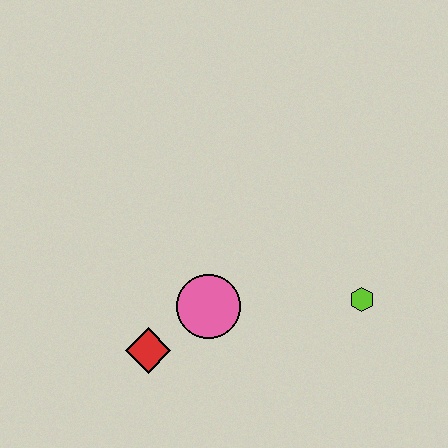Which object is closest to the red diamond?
The pink circle is closest to the red diamond.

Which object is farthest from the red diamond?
The lime hexagon is farthest from the red diamond.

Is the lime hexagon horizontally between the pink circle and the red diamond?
No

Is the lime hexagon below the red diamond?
No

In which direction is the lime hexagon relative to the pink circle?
The lime hexagon is to the right of the pink circle.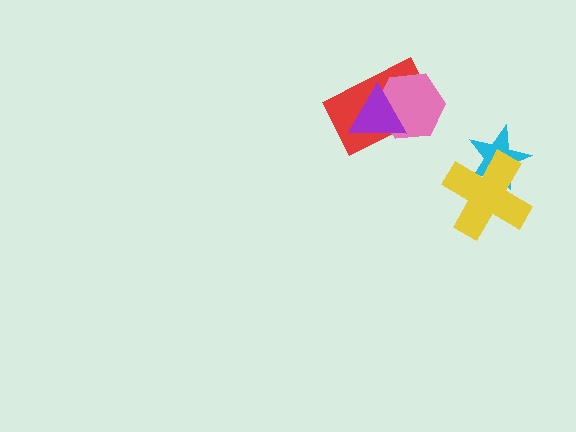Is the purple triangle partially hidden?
No, no other shape covers it.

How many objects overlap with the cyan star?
1 object overlaps with the cyan star.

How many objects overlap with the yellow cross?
1 object overlaps with the yellow cross.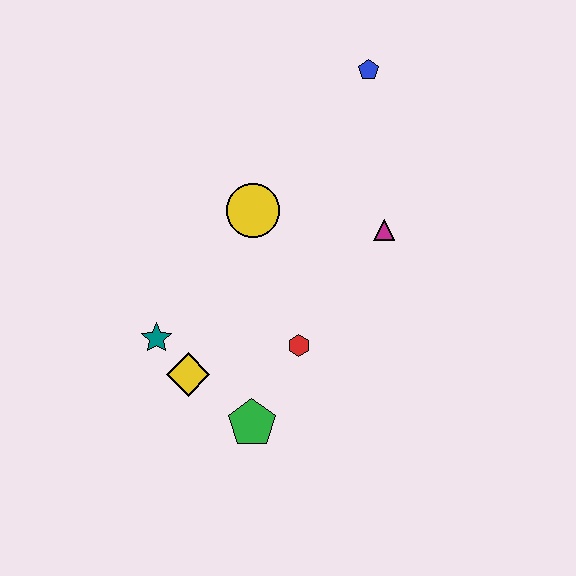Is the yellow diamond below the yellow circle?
Yes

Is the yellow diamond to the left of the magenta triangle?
Yes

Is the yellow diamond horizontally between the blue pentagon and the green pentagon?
No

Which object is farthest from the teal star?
The blue pentagon is farthest from the teal star.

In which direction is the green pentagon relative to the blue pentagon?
The green pentagon is below the blue pentagon.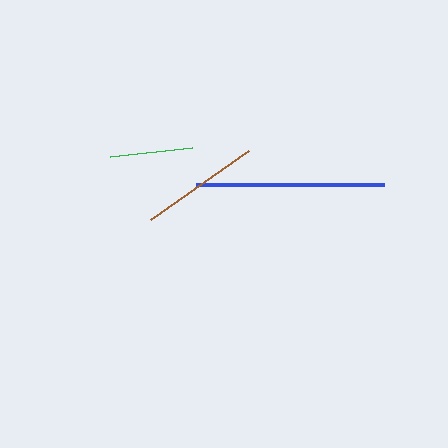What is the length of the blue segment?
The blue segment is approximately 188 pixels long.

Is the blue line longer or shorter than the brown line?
The blue line is longer than the brown line.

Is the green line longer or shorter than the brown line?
The brown line is longer than the green line.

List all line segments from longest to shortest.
From longest to shortest: blue, brown, green.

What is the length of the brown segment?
The brown segment is approximately 120 pixels long.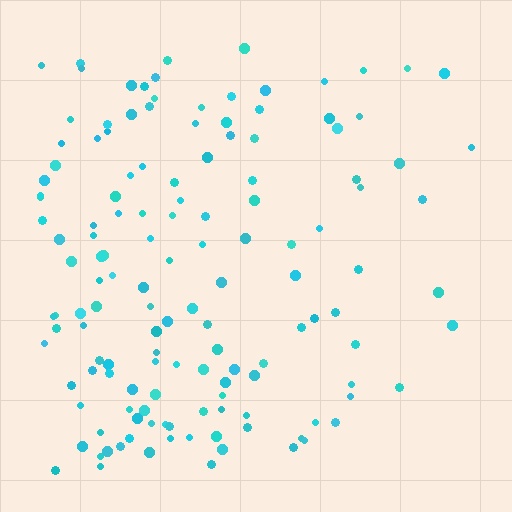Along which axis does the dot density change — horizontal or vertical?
Horizontal.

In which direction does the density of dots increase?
From right to left, with the left side densest.